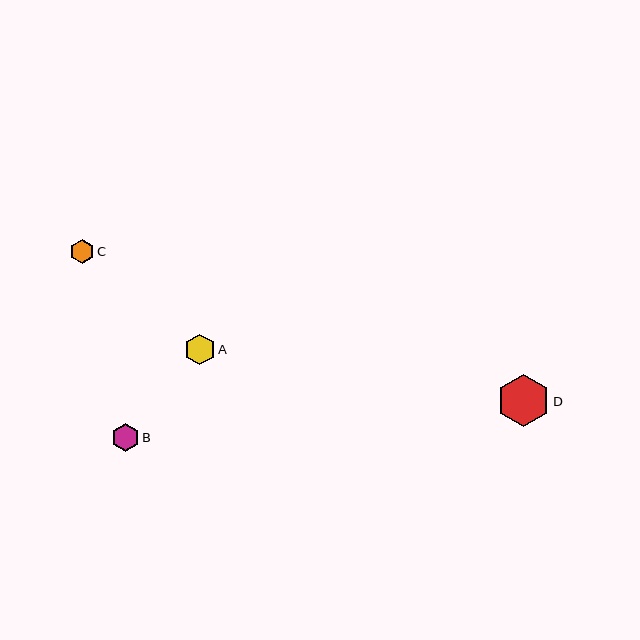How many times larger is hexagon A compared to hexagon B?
Hexagon A is approximately 1.1 times the size of hexagon B.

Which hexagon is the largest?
Hexagon D is the largest with a size of approximately 53 pixels.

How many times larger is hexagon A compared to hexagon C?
Hexagon A is approximately 1.3 times the size of hexagon C.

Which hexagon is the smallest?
Hexagon C is the smallest with a size of approximately 24 pixels.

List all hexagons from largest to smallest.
From largest to smallest: D, A, B, C.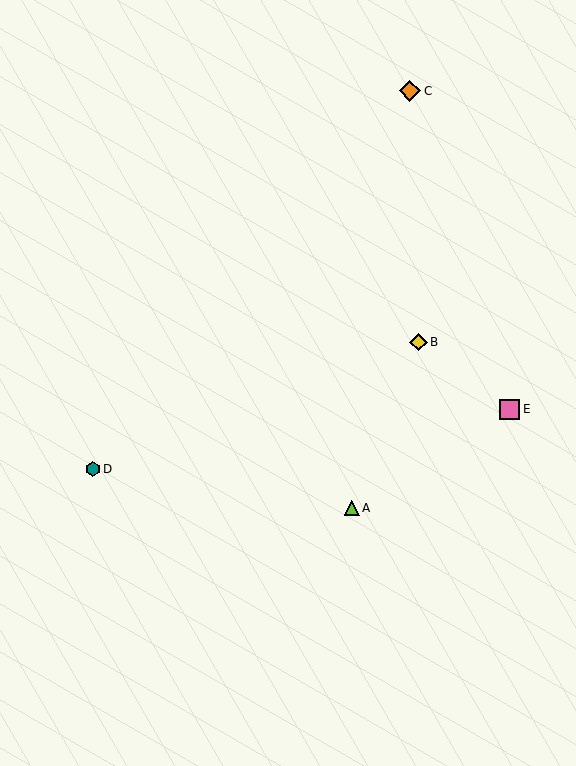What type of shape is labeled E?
Shape E is a pink square.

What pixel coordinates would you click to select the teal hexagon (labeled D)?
Click at (93, 469) to select the teal hexagon D.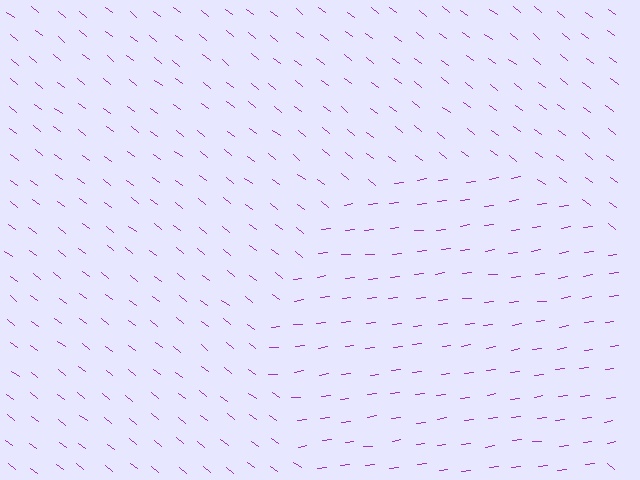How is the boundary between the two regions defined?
The boundary is defined purely by a change in line orientation (approximately 45 degrees difference). All lines are the same color and thickness.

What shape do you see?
I see a circle.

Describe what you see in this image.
The image is filled with small purple line segments. A circle region in the image has lines oriented differently from the surrounding lines, creating a visible texture boundary.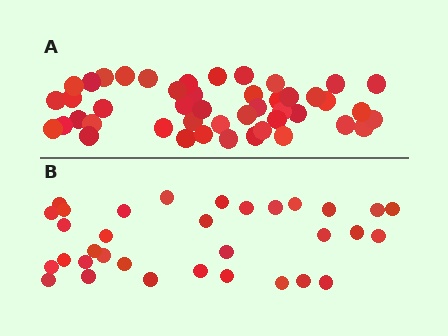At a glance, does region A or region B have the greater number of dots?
Region A (the top region) has more dots.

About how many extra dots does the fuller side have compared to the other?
Region A has approximately 15 more dots than region B.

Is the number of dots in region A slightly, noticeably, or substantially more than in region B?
Region A has noticeably more, but not dramatically so. The ratio is roughly 1.4 to 1.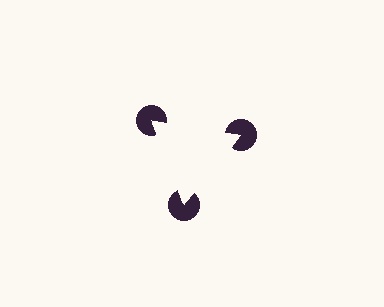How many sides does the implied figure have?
3 sides.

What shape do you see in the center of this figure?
An illusory triangle — its edges are inferred from the aligned wedge cuts in the pac-man discs, not physically drawn.